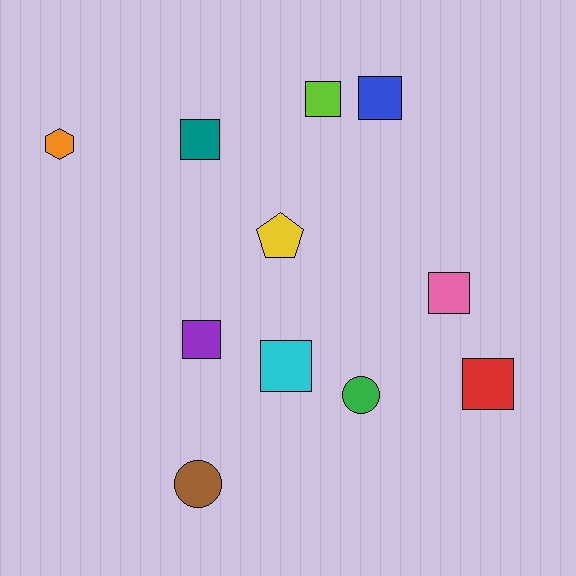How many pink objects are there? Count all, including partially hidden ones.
There is 1 pink object.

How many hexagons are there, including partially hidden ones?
There is 1 hexagon.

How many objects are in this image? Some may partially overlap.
There are 11 objects.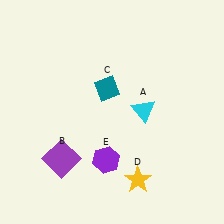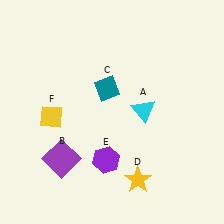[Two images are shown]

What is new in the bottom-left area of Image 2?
A yellow diamond (F) was added in the bottom-left area of Image 2.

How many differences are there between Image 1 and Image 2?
There is 1 difference between the two images.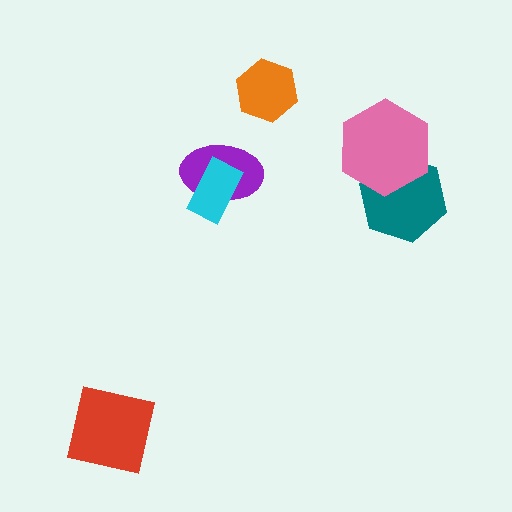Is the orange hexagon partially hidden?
No, no other shape covers it.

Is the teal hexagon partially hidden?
Yes, it is partially covered by another shape.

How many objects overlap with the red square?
0 objects overlap with the red square.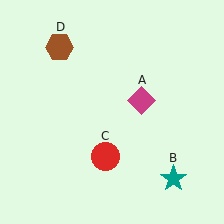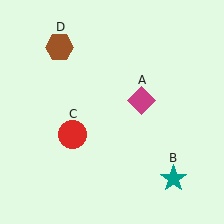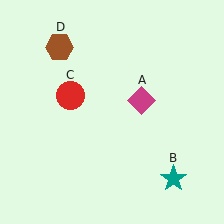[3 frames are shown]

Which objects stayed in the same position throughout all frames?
Magenta diamond (object A) and teal star (object B) and brown hexagon (object D) remained stationary.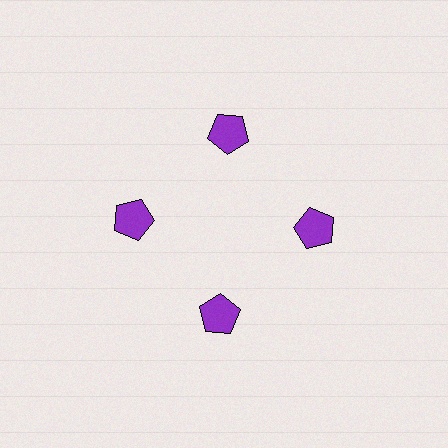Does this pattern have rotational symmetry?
Yes, this pattern has 4-fold rotational symmetry. It looks the same after rotating 90 degrees around the center.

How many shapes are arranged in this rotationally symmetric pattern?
There are 4 shapes, arranged in 4 groups of 1.